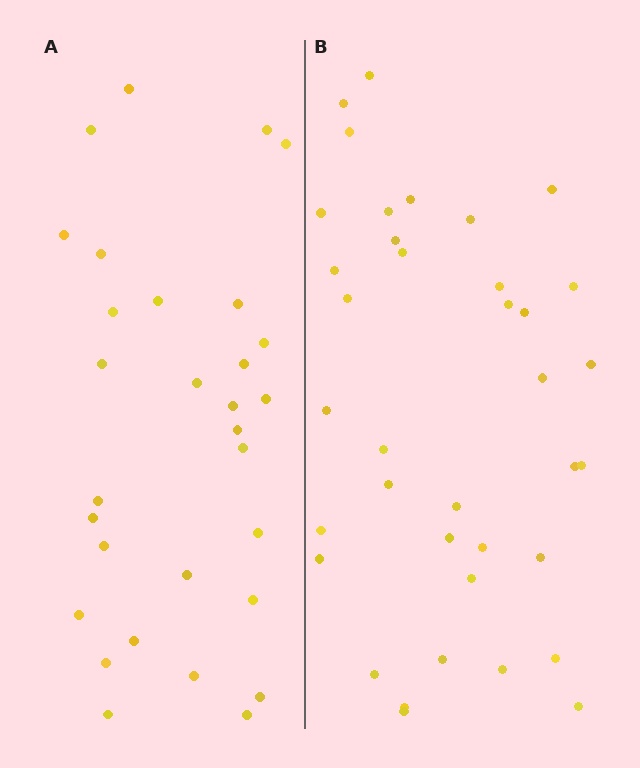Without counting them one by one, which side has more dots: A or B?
Region B (the right region) has more dots.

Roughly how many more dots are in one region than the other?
Region B has roughly 8 or so more dots than region A.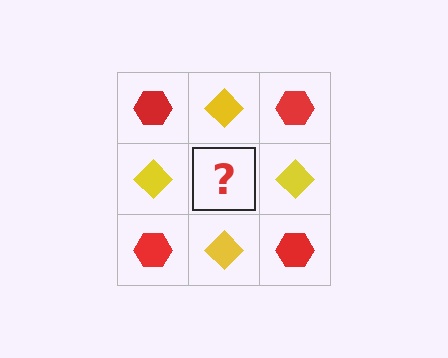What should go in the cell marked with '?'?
The missing cell should contain a red hexagon.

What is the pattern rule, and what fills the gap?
The rule is that it alternates red hexagon and yellow diamond in a checkerboard pattern. The gap should be filled with a red hexagon.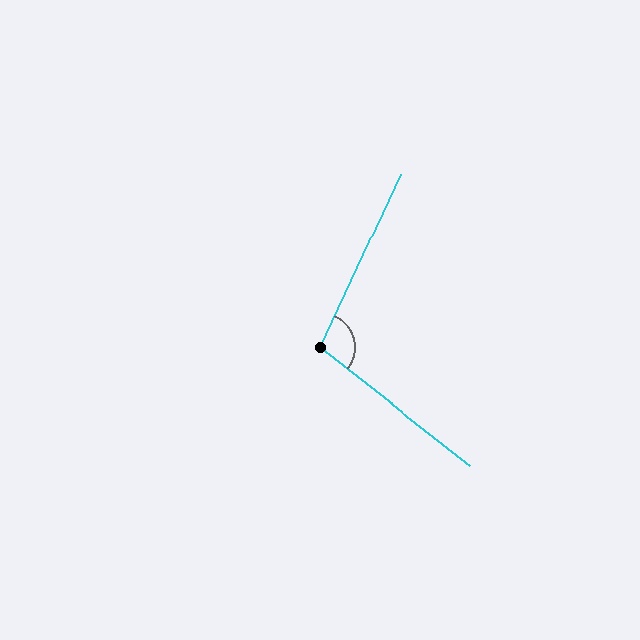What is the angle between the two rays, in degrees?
Approximately 103 degrees.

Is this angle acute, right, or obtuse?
It is obtuse.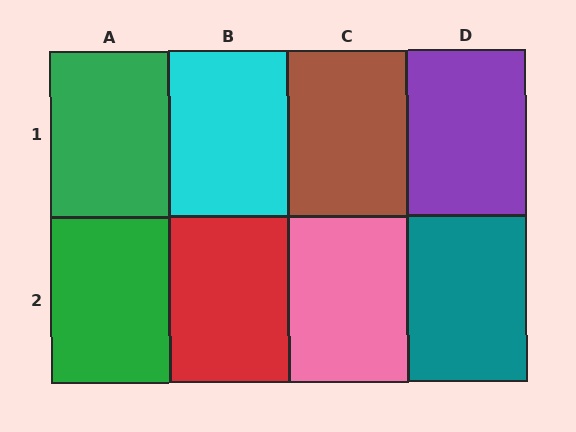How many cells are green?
2 cells are green.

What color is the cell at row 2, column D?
Teal.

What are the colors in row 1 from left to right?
Green, cyan, brown, purple.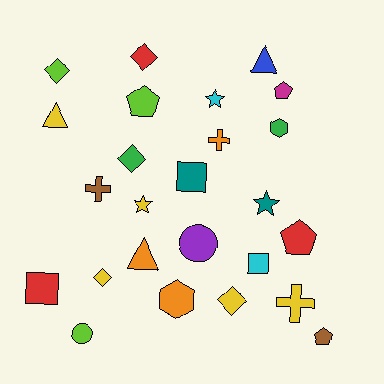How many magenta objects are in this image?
There is 1 magenta object.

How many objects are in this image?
There are 25 objects.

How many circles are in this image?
There are 2 circles.